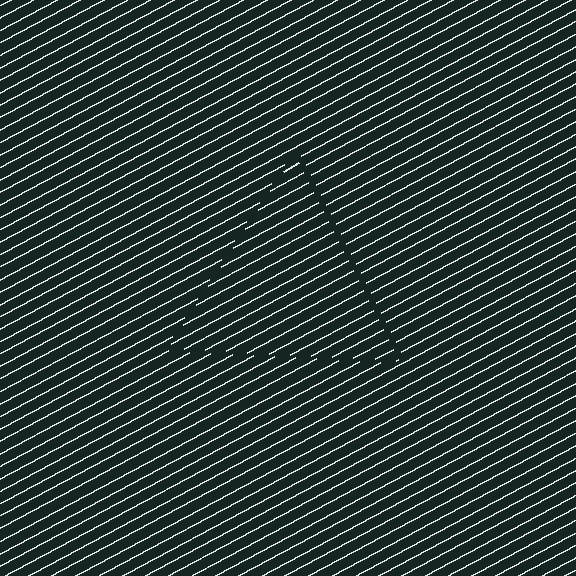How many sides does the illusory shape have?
3 sides — the line-ends trace a triangle.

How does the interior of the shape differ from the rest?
The interior of the shape contains the same grating, shifted by half a period — the contour is defined by the phase discontinuity where line-ends from the inner and outer gratings abut.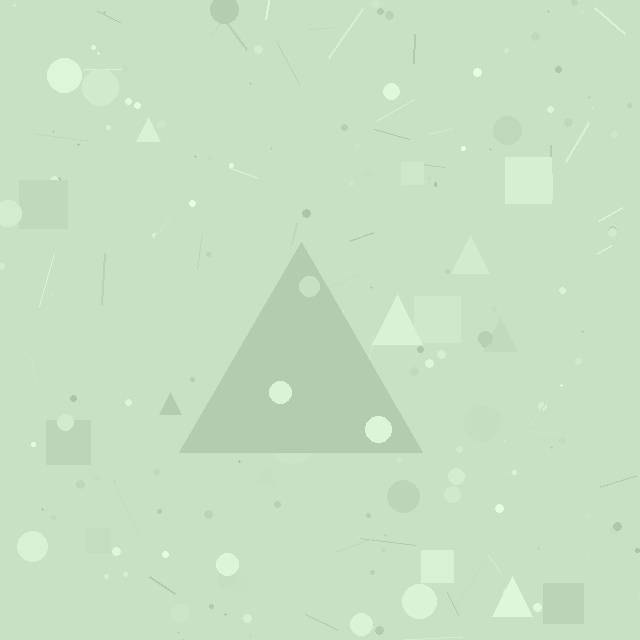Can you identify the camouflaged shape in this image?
The camouflaged shape is a triangle.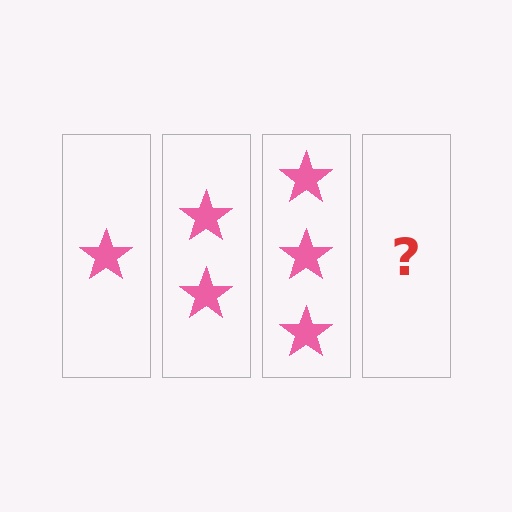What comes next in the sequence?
The next element should be 4 stars.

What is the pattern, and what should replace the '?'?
The pattern is that each step adds one more star. The '?' should be 4 stars.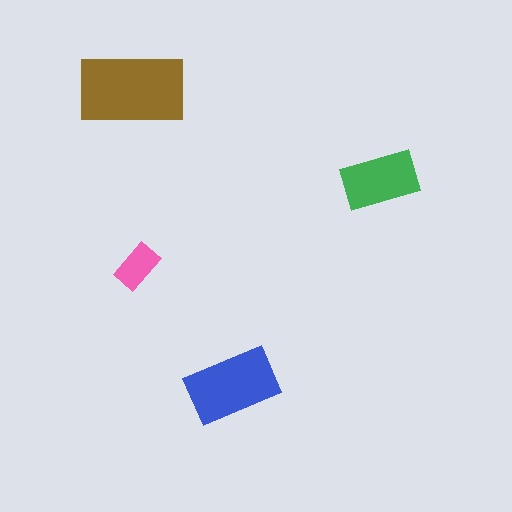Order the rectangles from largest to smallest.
the brown one, the blue one, the green one, the pink one.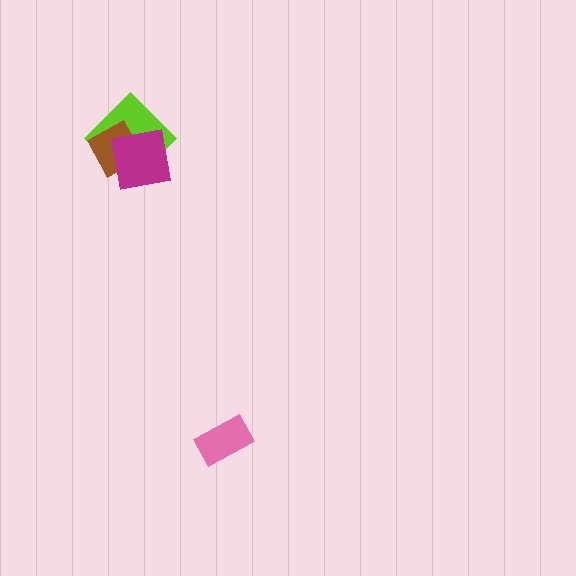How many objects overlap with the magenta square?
2 objects overlap with the magenta square.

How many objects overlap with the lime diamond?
2 objects overlap with the lime diamond.